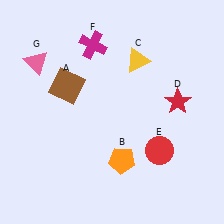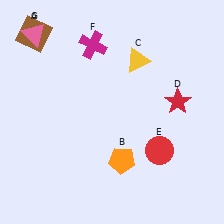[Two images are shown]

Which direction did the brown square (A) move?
The brown square (A) moved up.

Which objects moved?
The objects that moved are: the brown square (A), the pink triangle (G).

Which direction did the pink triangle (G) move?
The pink triangle (G) moved up.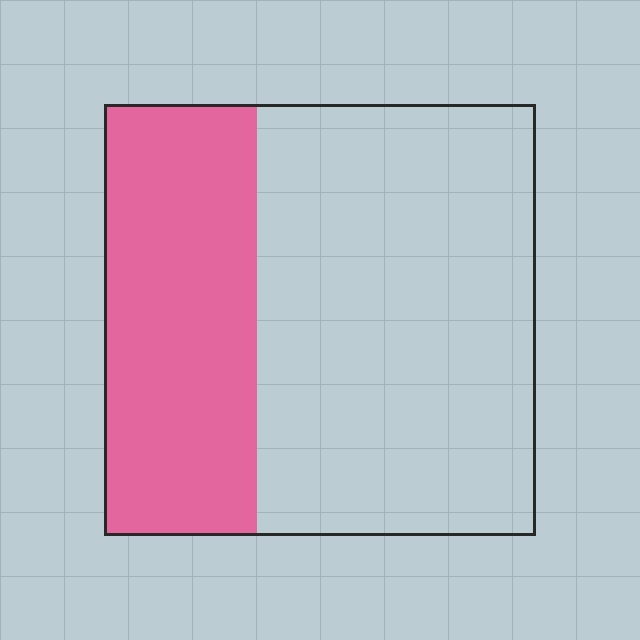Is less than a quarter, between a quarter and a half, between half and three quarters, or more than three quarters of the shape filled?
Between a quarter and a half.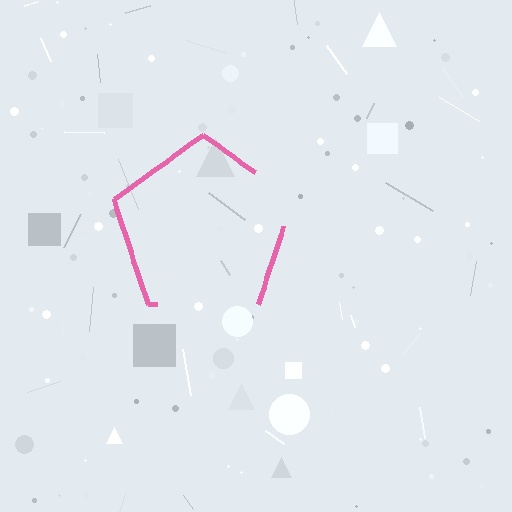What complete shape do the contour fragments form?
The contour fragments form a pentagon.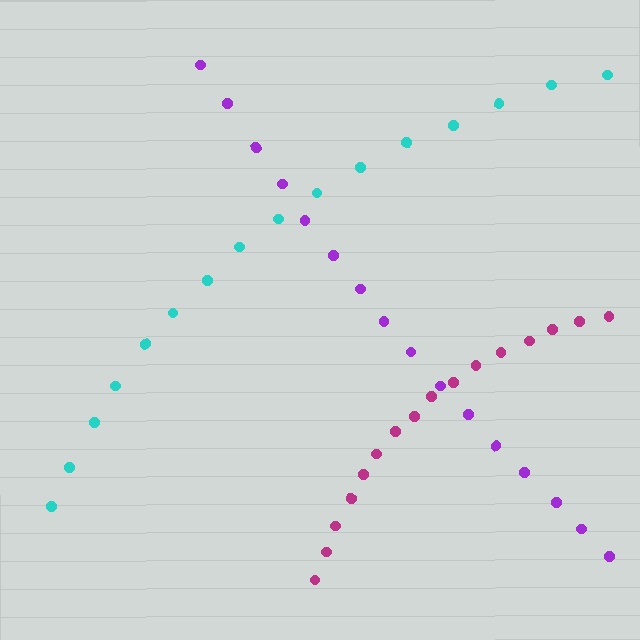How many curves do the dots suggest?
There are 3 distinct paths.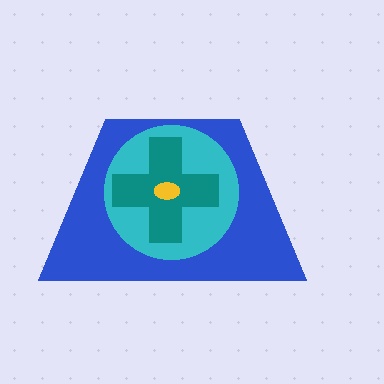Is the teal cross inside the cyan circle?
Yes.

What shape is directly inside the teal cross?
The yellow ellipse.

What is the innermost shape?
The yellow ellipse.